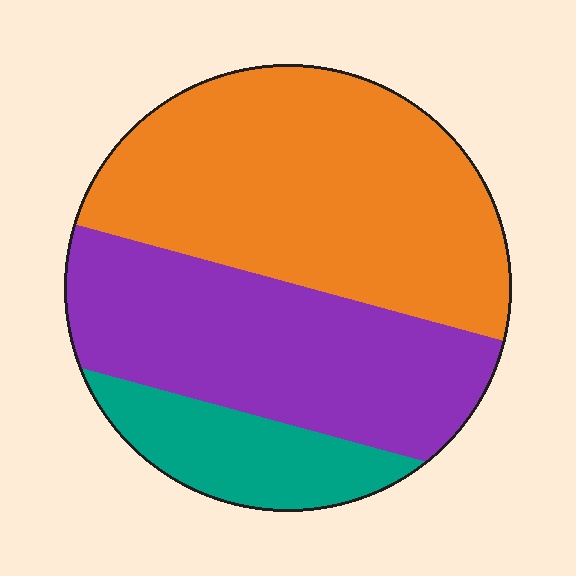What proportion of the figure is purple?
Purple covers 37% of the figure.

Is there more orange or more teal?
Orange.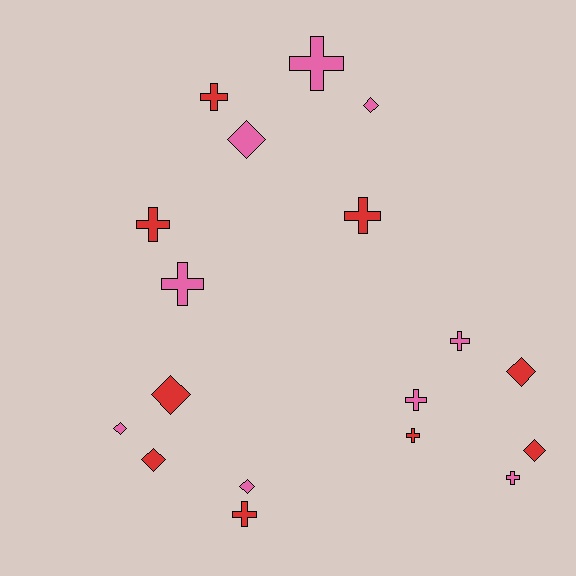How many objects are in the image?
There are 18 objects.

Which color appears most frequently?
Pink, with 9 objects.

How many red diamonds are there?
There are 4 red diamonds.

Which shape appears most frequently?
Cross, with 10 objects.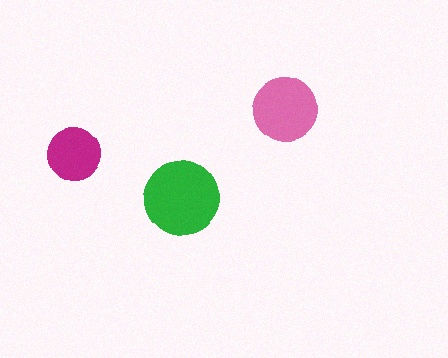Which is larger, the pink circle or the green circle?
The green one.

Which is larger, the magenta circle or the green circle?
The green one.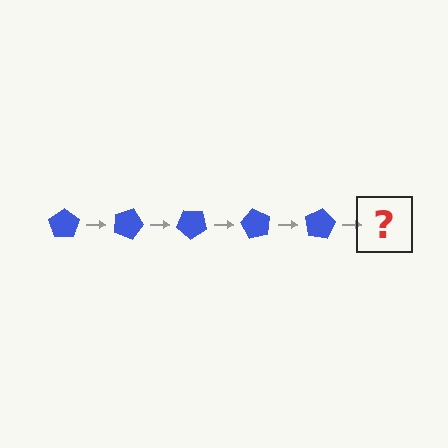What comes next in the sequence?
The next element should be a blue pentagon rotated 100 degrees.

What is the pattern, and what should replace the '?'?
The pattern is that the pentagon rotates 20 degrees each step. The '?' should be a blue pentagon rotated 100 degrees.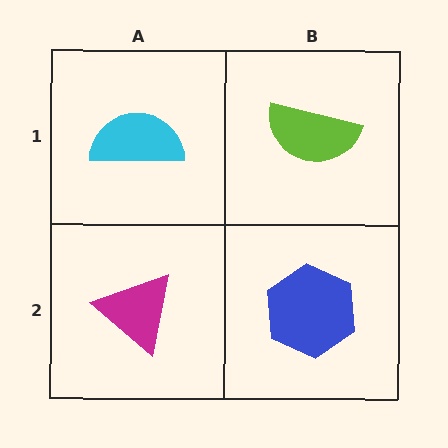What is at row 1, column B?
A lime semicircle.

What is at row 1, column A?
A cyan semicircle.